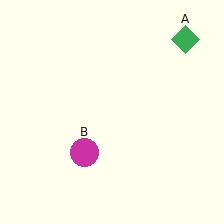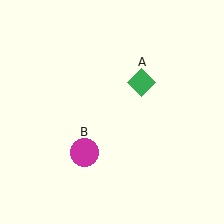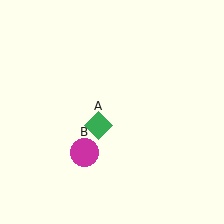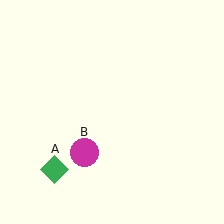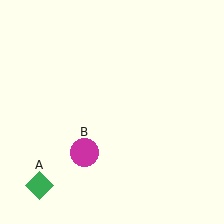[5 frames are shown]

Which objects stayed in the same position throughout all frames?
Magenta circle (object B) remained stationary.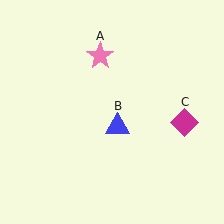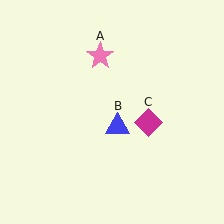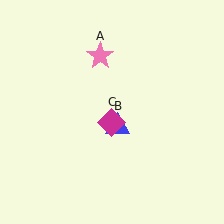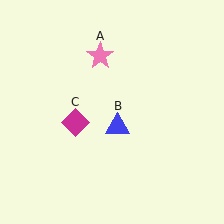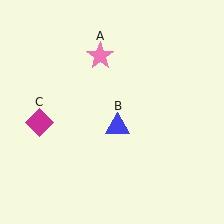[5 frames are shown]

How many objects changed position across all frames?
1 object changed position: magenta diamond (object C).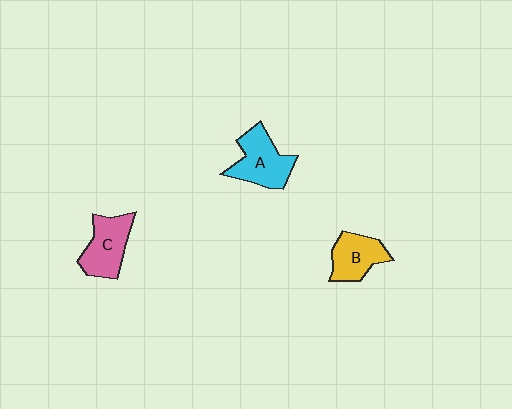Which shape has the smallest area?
Shape B (yellow).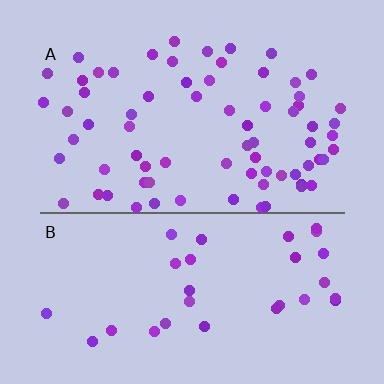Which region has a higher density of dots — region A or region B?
A (the top).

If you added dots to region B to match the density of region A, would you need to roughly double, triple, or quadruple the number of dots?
Approximately double.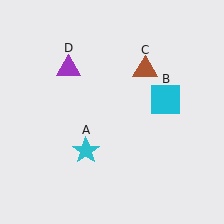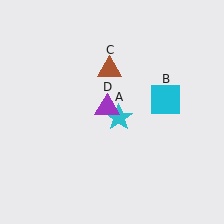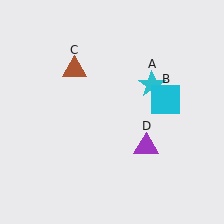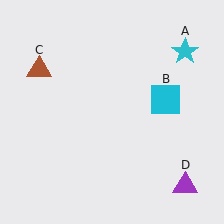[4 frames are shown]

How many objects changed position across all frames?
3 objects changed position: cyan star (object A), brown triangle (object C), purple triangle (object D).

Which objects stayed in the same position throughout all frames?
Cyan square (object B) remained stationary.